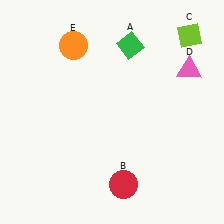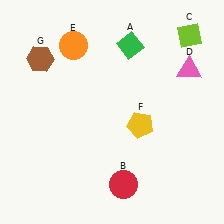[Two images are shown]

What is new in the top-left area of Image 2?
A brown hexagon (G) was added in the top-left area of Image 2.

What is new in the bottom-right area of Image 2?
A yellow pentagon (F) was added in the bottom-right area of Image 2.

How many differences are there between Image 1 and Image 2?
There are 2 differences between the two images.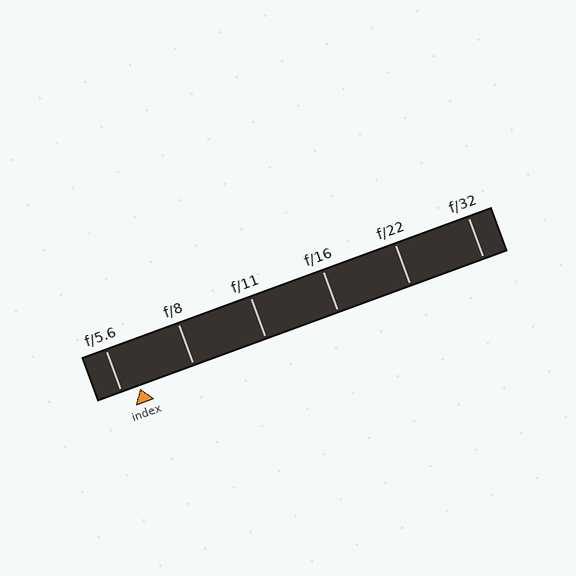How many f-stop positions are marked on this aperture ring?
There are 6 f-stop positions marked.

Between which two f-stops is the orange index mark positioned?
The index mark is between f/5.6 and f/8.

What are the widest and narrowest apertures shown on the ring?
The widest aperture shown is f/5.6 and the narrowest is f/32.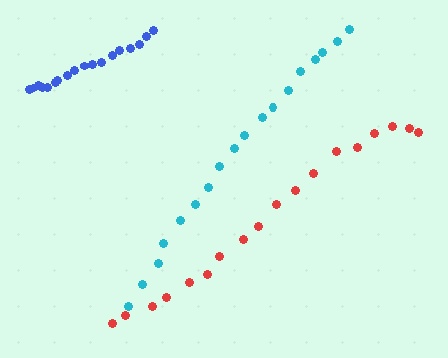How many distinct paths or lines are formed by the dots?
There are 3 distinct paths.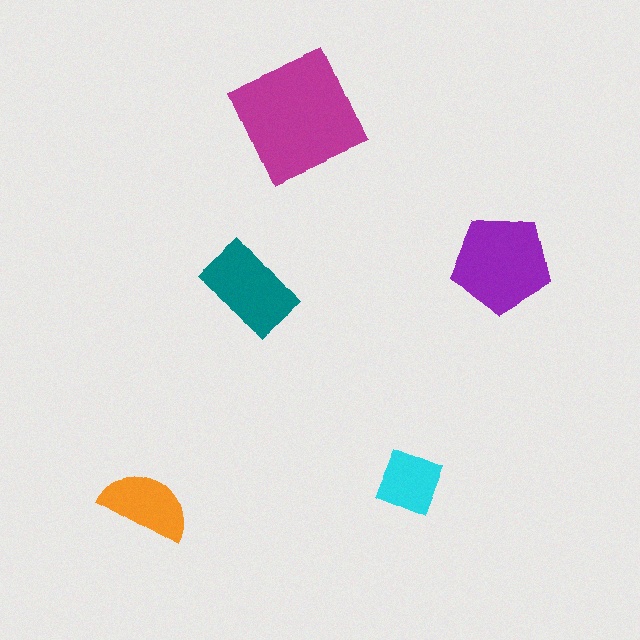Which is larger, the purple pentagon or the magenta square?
The magenta square.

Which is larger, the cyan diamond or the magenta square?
The magenta square.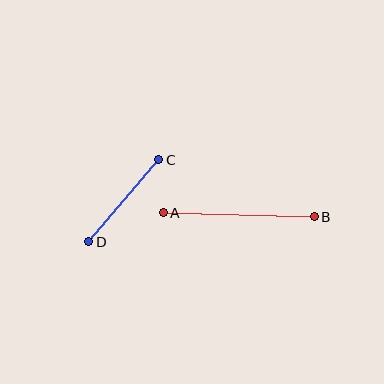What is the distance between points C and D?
The distance is approximately 108 pixels.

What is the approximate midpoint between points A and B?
The midpoint is at approximately (239, 215) pixels.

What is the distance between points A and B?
The distance is approximately 151 pixels.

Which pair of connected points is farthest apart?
Points A and B are farthest apart.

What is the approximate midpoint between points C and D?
The midpoint is at approximately (124, 201) pixels.